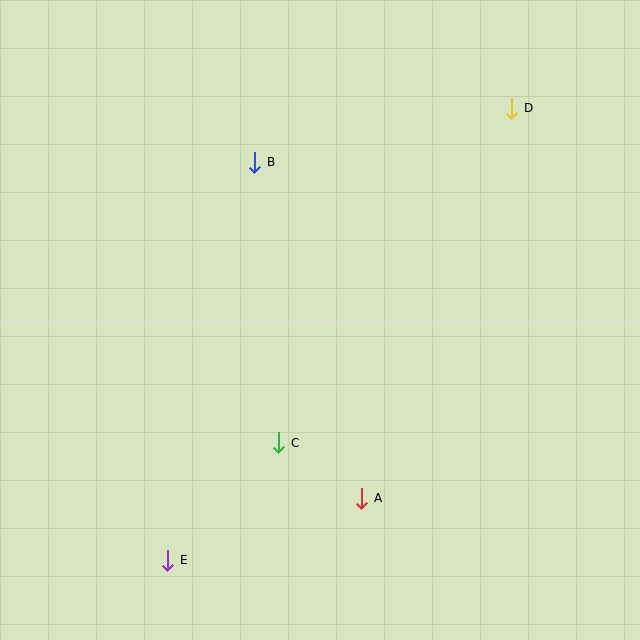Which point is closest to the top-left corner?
Point B is closest to the top-left corner.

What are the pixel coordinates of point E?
Point E is at (168, 560).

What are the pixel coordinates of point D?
Point D is at (512, 108).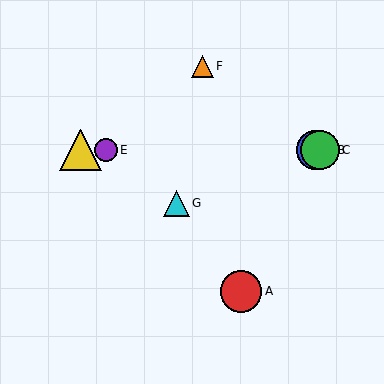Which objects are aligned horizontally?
Objects B, C, D, E are aligned horizontally.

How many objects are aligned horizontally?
4 objects (B, C, D, E) are aligned horizontally.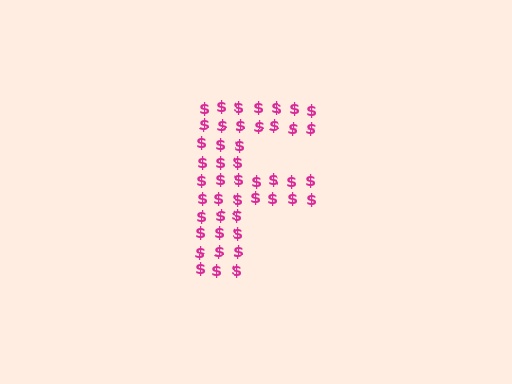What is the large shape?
The large shape is the letter F.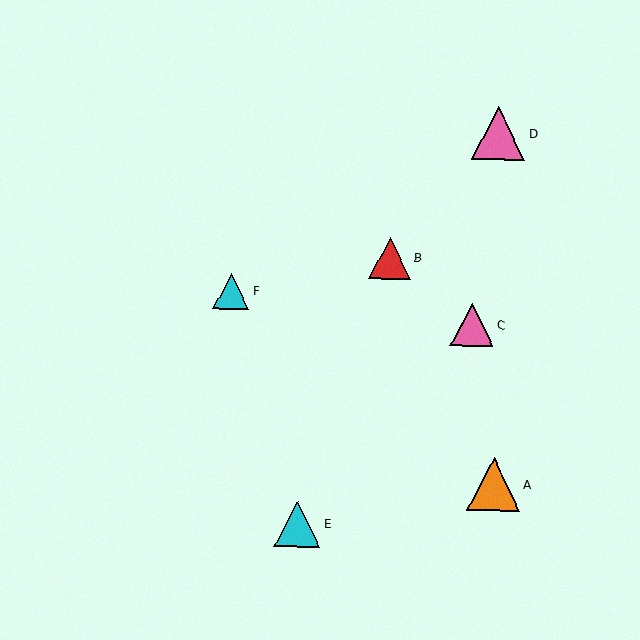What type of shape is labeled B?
Shape B is a red triangle.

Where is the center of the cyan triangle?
The center of the cyan triangle is at (231, 291).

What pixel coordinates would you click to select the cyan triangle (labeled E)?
Click at (298, 524) to select the cyan triangle E.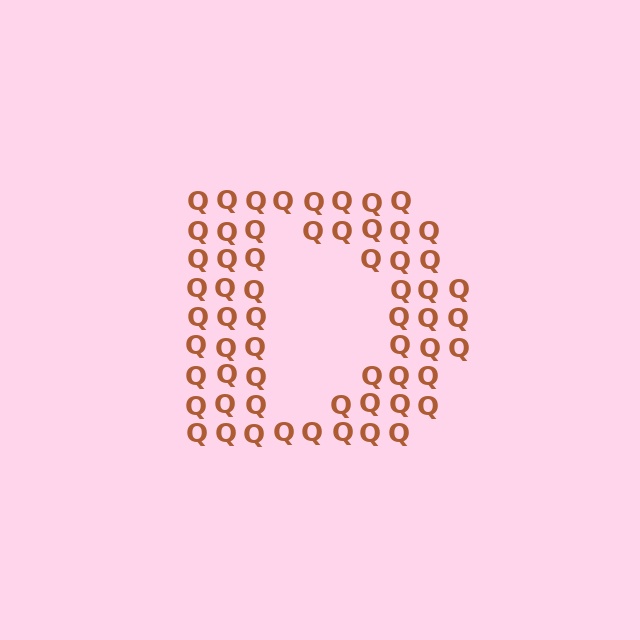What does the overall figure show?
The overall figure shows the letter D.